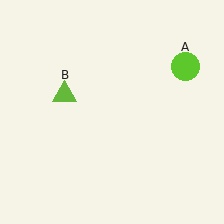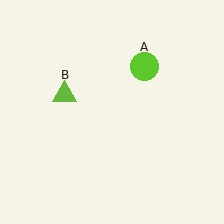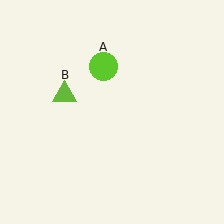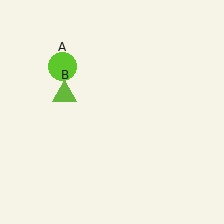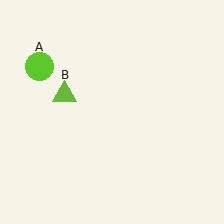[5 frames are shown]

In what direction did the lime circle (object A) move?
The lime circle (object A) moved left.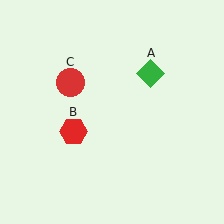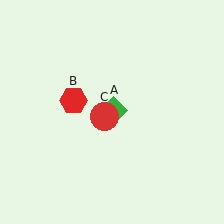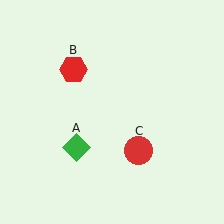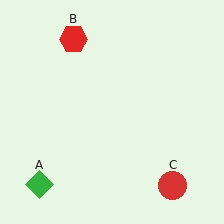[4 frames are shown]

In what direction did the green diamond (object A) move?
The green diamond (object A) moved down and to the left.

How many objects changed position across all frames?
3 objects changed position: green diamond (object A), red hexagon (object B), red circle (object C).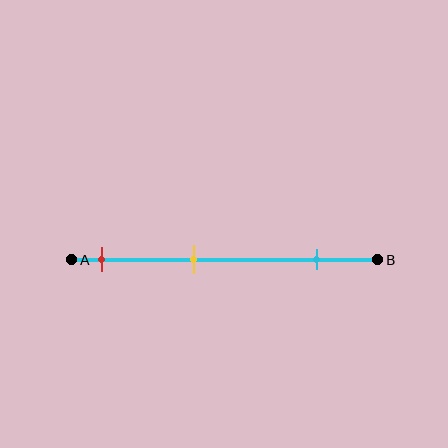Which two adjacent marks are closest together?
The red and yellow marks are the closest adjacent pair.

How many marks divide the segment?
There are 3 marks dividing the segment.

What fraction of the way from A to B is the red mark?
The red mark is approximately 10% (0.1) of the way from A to B.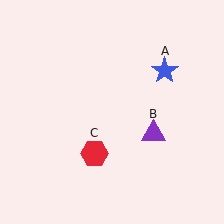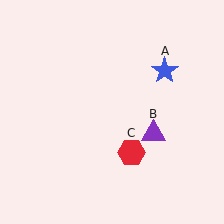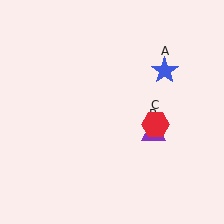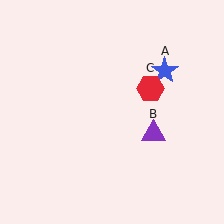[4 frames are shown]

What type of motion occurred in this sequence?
The red hexagon (object C) rotated counterclockwise around the center of the scene.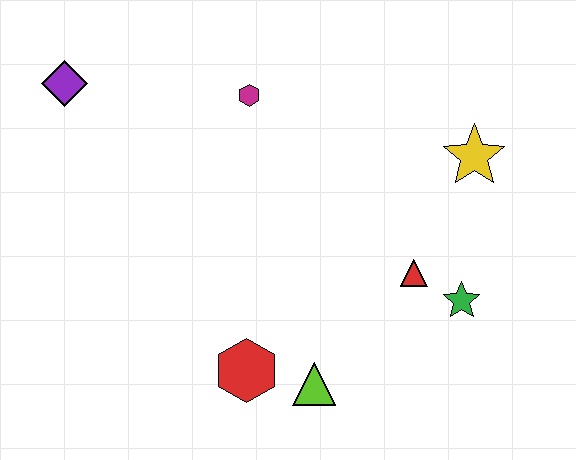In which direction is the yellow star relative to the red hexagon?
The yellow star is to the right of the red hexagon.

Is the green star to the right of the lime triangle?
Yes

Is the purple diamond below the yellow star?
No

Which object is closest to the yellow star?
The red triangle is closest to the yellow star.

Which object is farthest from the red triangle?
The purple diamond is farthest from the red triangle.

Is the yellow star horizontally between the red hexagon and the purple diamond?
No